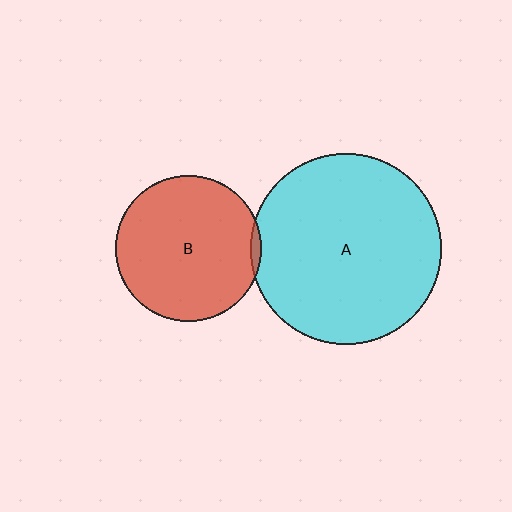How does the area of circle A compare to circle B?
Approximately 1.7 times.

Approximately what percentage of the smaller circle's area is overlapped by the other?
Approximately 5%.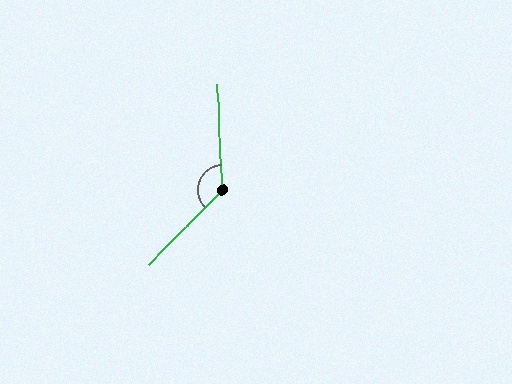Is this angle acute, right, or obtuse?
It is obtuse.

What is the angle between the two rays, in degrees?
Approximately 133 degrees.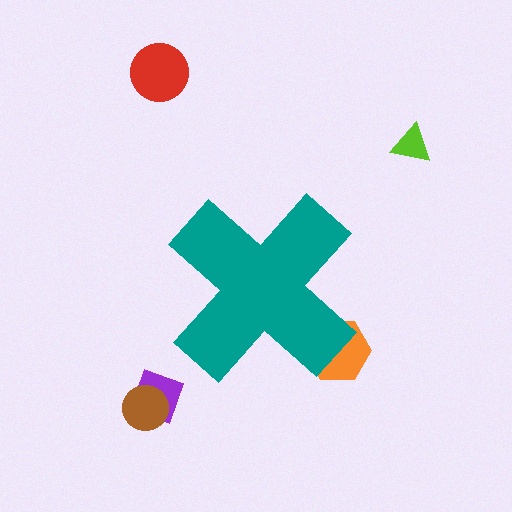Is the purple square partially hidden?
No, the purple square is fully visible.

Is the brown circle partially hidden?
No, the brown circle is fully visible.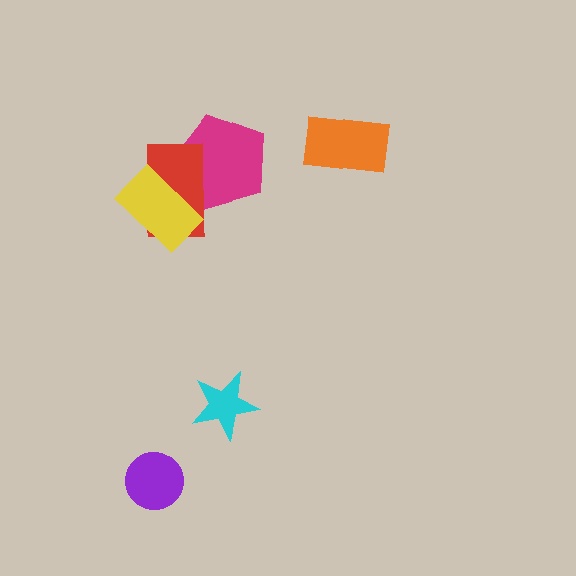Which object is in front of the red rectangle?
The yellow rectangle is in front of the red rectangle.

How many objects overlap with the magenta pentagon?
2 objects overlap with the magenta pentagon.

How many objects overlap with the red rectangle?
2 objects overlap with the red rectangle.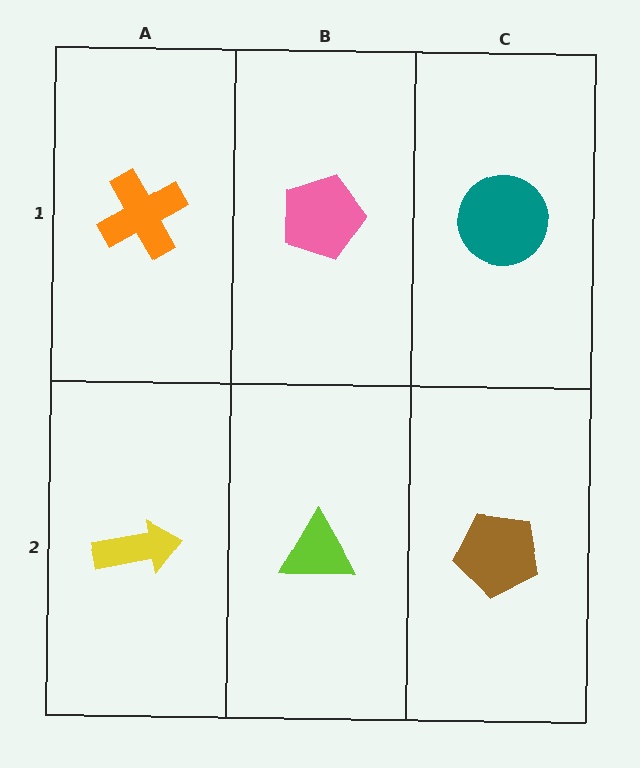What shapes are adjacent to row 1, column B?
A lime triangle (row 2, column B), an orange cross (row 1, column A), a teal circle (row 1, column C).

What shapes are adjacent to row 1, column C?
A brown pentagon (row 2, column C), a pink pentagon (row 1, column B).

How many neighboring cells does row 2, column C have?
2.